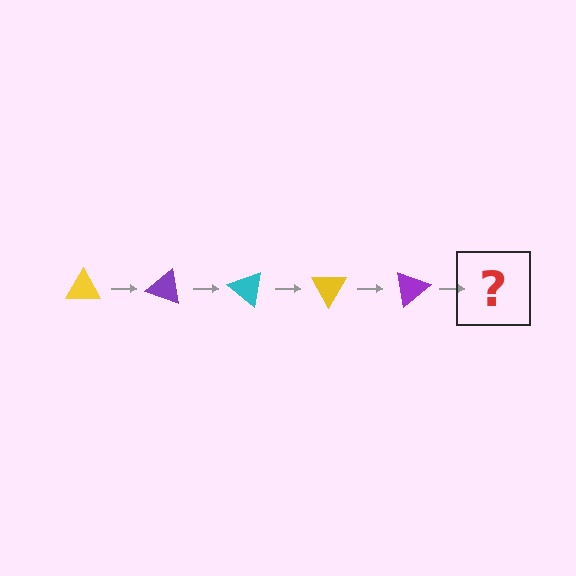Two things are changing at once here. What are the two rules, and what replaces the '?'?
The two rules are that it rotates 20 degrees each step and the color cycles through yellow, purple, and cyan. The '?' should be a cyan triangle, rotated 100 degrees from the start.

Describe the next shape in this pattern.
It should be a cyan triangle, rotated 100 degrees from the start.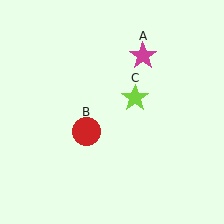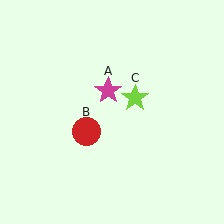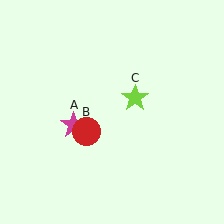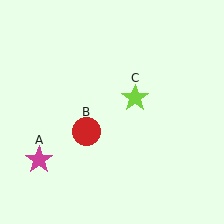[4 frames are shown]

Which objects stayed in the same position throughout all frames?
Red circle (object B) and lime star (object C) remained stationary.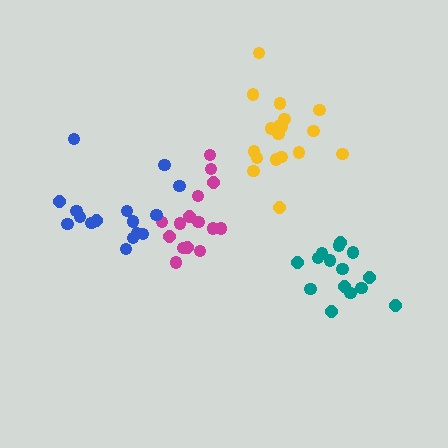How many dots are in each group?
Group 1: 15 dots, Group 2: 18 dots, Group 3: 16 dots, Group 4: 15 dots (64 total).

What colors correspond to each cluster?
The clusters are colored: magenta, yellow, blue, teal.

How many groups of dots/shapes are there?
There are 4 groups.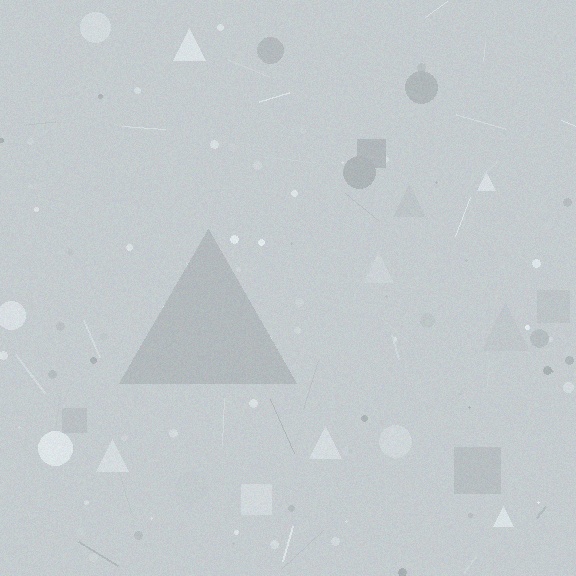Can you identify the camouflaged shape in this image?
The camouflaged shape is a triangle.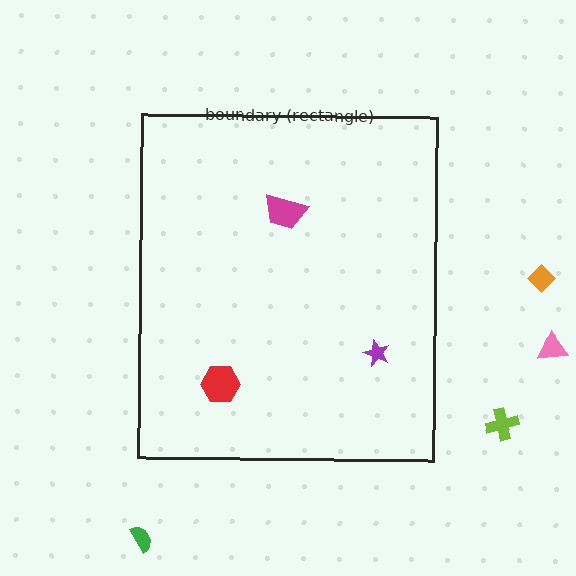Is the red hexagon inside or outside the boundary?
Inside.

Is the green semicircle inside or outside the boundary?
Outside.